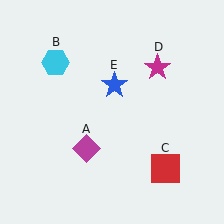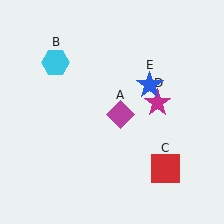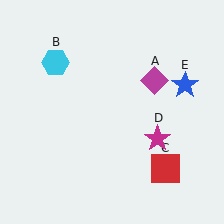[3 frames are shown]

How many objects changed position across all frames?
3 objects changed position: magenta diamond (object A), magenta star (object D), blue star (object E).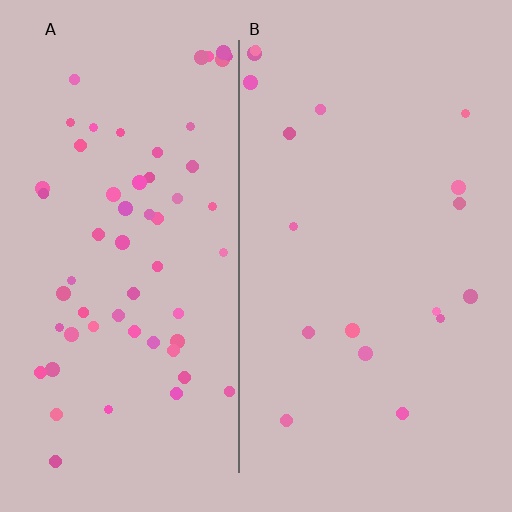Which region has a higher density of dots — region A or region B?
A (the left).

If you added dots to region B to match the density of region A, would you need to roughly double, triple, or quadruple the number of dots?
Approximately triple.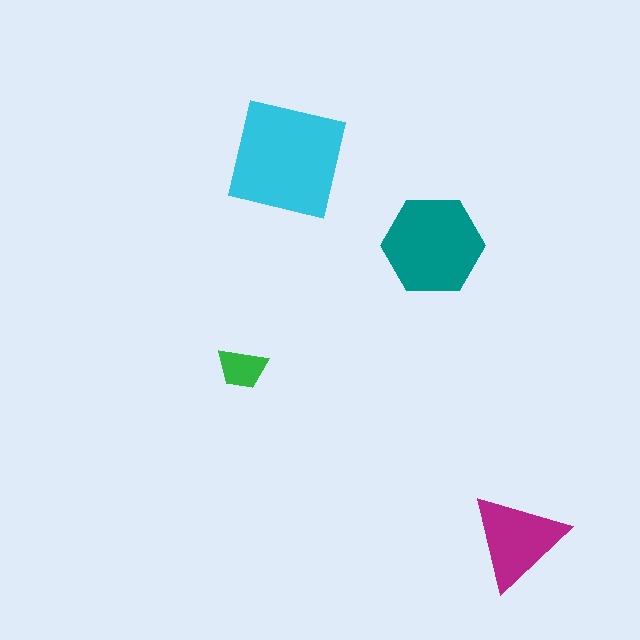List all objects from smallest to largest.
The green trapezoid, the magenta triangle, the teal hexagon, the cyan square.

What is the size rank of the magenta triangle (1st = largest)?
3rd.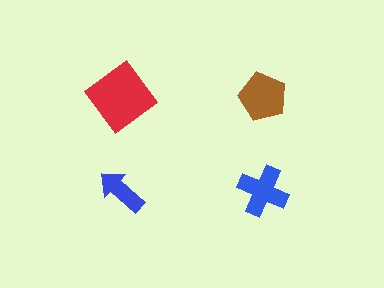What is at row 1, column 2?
A brown pentagon.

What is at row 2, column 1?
A blue arrow.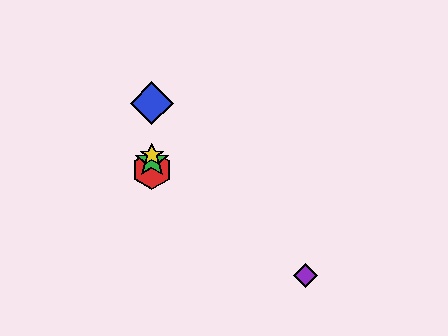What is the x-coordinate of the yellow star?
The yellow star is at x≈152.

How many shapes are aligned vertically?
4 shapes (the red hexagon, the blue diamond, the green star, the yellow star) are aligned vertically.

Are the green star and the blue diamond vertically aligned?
Yes, both are at x≈152.